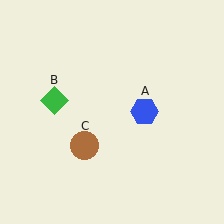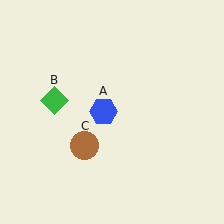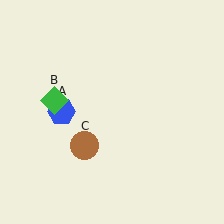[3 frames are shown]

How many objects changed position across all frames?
1 object changed position: blue hexagon (object A).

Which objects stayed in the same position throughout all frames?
Green diamond (object B) and brown circle (object C) remained stationary.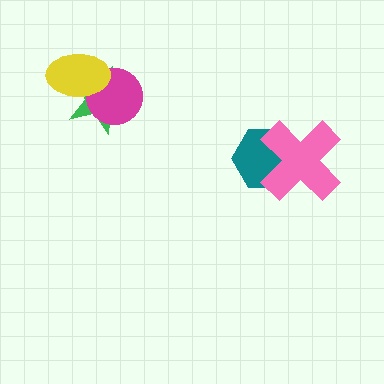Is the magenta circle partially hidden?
Yes, it is partially covered by another shape.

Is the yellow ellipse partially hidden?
No, no other shape covers it.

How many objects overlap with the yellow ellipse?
2 objects overlap with the yellow ellipse.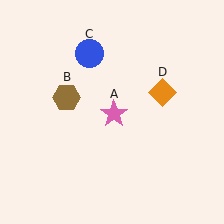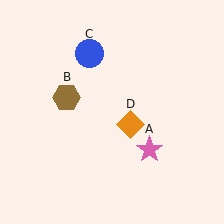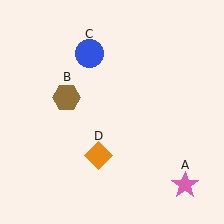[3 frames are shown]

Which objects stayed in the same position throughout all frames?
Brown hexagon (object B) and blue circle (object C) remained stationary.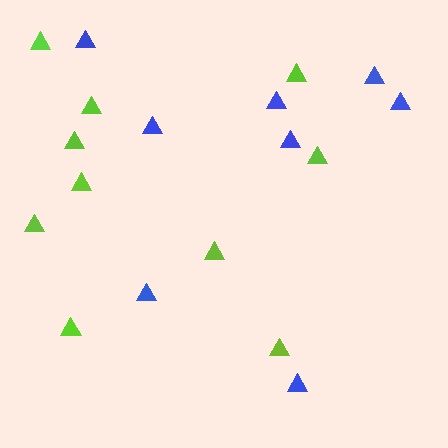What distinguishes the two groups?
There are 2 groups: one group of lime triangles (10) and one group of blue triangles (8).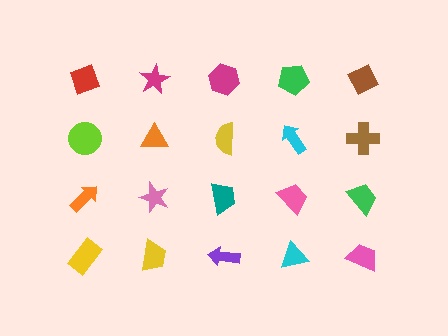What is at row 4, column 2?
A yellow trapezoid.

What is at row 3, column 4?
A pink trapezoid.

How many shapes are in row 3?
5 shapes.